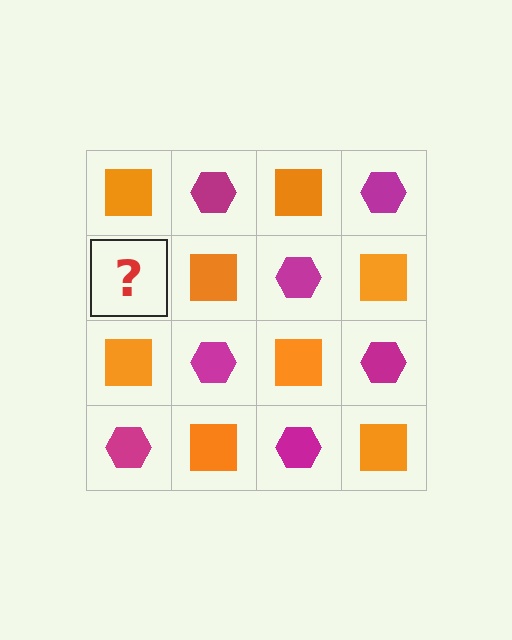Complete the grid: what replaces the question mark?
The question mark should be replaced with a magenta hexagon.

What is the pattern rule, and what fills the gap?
The rule is that it alternates orange square and magenta hexagon in a checkerboard pattern. The gap should be filled with a magenta hexagon.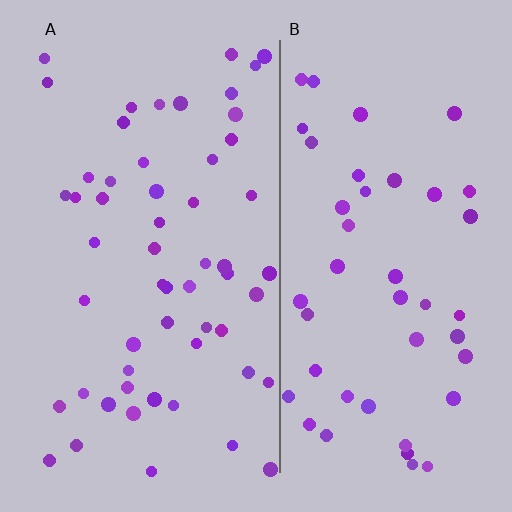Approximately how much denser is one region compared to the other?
Approximately 1.2× — region A over region B.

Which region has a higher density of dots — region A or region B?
A (the left).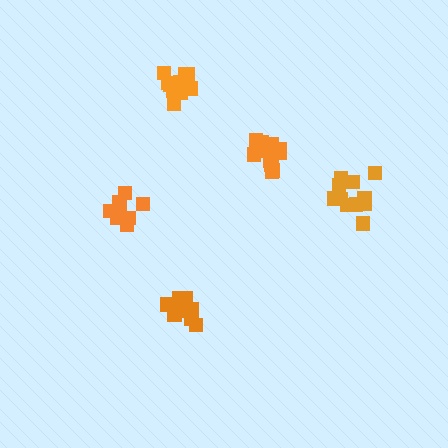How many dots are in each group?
Group 1: 12 dots, Group 2: 11 dots, Group 3: 9 dots, Group 4: 12 dots, Group 5: 10 dots (54 total).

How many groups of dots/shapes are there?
There are 5 groups.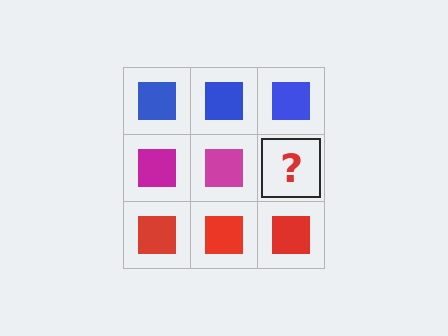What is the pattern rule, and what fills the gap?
The rule is that each row has a consistent color. The gap should be filled with a magenta square.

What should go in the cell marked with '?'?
The missing cell should contain a magenta square.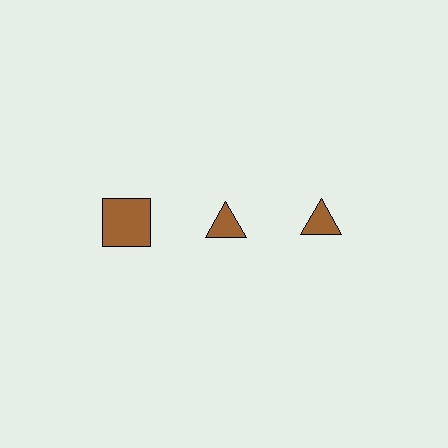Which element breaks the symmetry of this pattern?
The brown square in the top row, leftmost column breaks the symmetry. All other shapes are brown triangles.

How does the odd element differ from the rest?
It has a different shape: square instead of triangle.